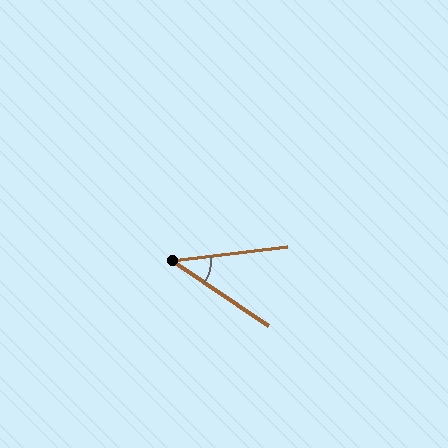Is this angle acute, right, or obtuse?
It is acute.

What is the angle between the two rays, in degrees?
Approximately 41 degrees.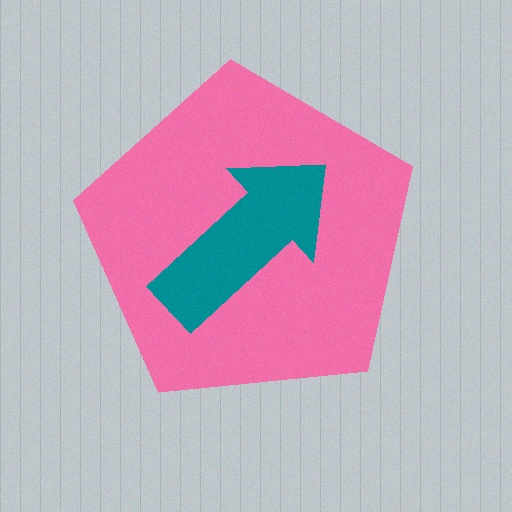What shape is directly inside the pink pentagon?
The teal arrow.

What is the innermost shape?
The teal arrow.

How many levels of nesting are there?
2.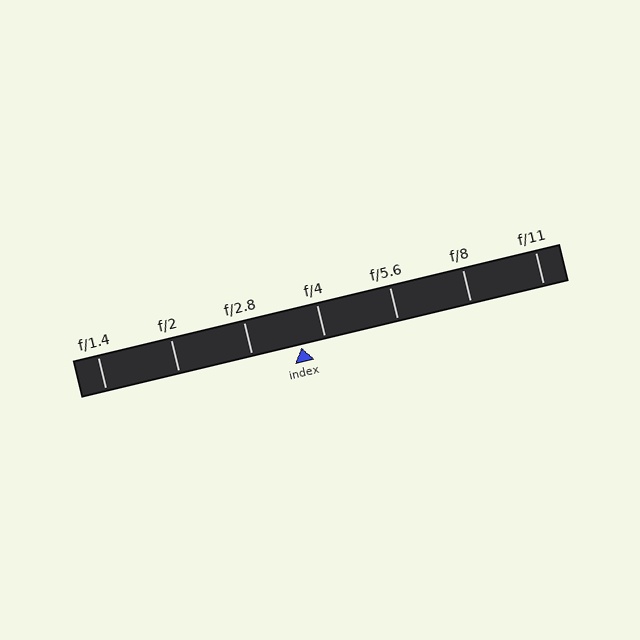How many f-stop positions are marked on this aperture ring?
There are 7 f-stop positions marked.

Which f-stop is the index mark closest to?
The index mark is closest to f/4.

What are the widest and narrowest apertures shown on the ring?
The widest aperture shown is f/1.4 and the narrowest is f/11.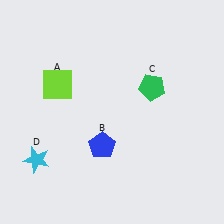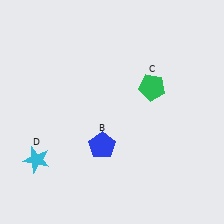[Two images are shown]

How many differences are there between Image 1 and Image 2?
There is 1 difference between the two images.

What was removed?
The lime square (A) was removed in Image 2.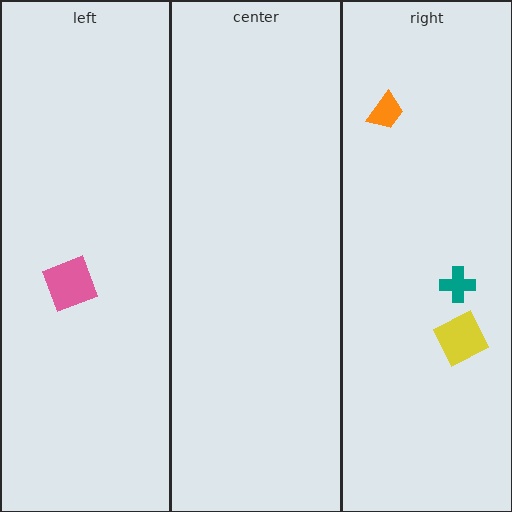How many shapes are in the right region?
3.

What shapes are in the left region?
The pink square.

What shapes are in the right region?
The teal cross, the yellow diamond, the orange trapezoid.